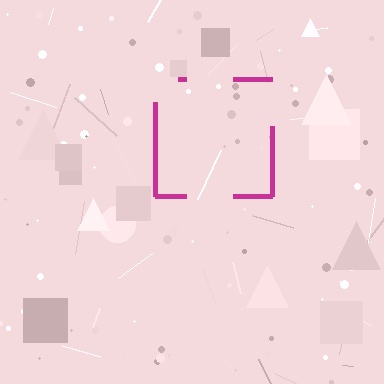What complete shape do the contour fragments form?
The contour fragments form a square.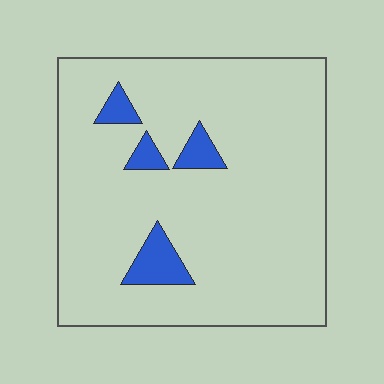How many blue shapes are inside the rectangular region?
4.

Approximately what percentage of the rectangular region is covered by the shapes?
Approximately 10%.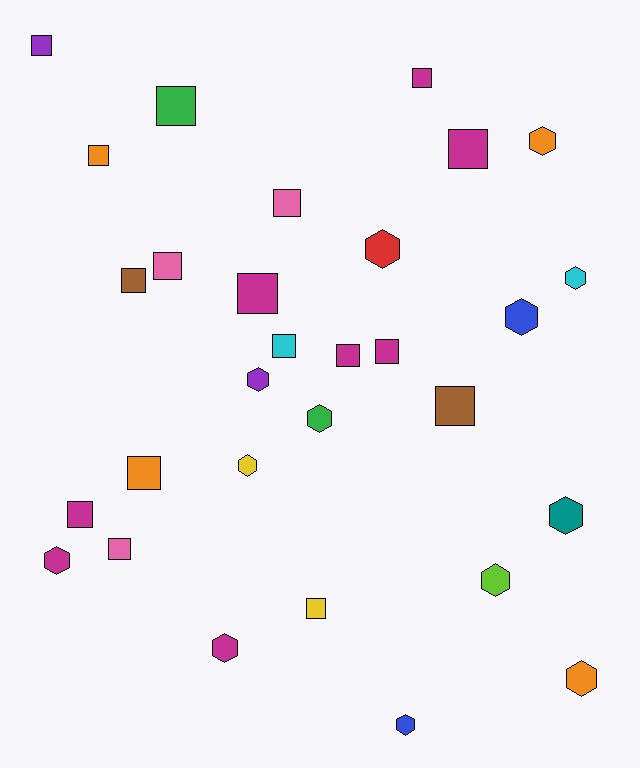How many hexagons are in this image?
There are 13 hexagons.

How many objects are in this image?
There are 30 objects.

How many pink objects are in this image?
There are 3 pink objects.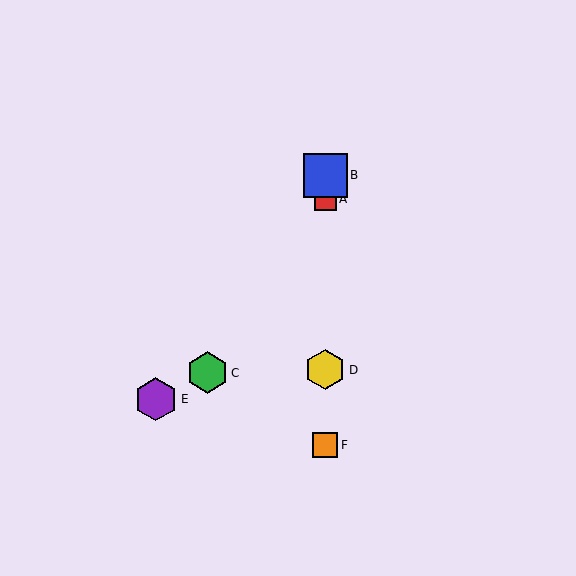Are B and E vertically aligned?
No, B is at x≈325 and E is at x≈156.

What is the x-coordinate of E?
Object E is at x≈156.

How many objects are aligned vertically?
4 objects (A, B, D, F) are aligned vertically.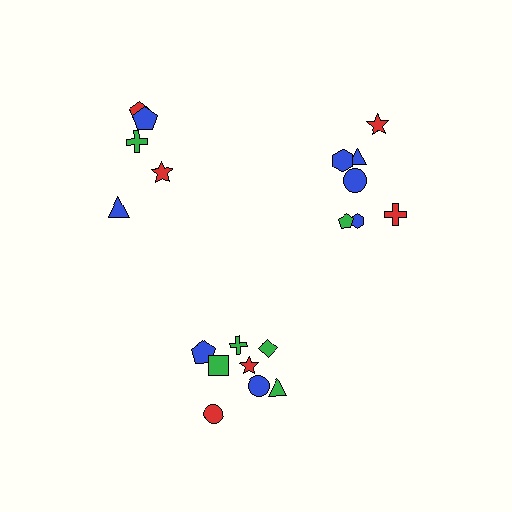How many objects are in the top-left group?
There are 5 objects.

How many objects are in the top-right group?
There are 7 objects.